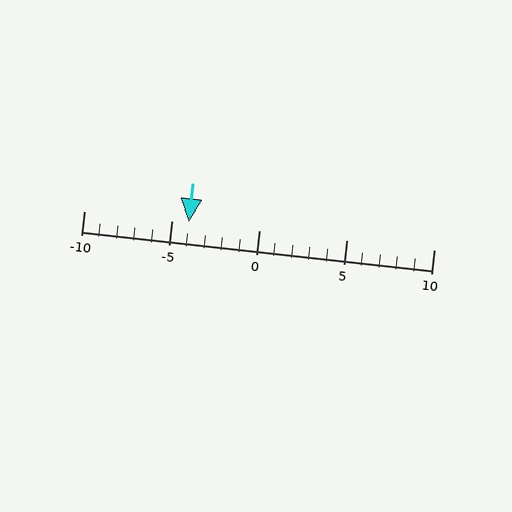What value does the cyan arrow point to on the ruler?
The cyan arrow points to approximately -4.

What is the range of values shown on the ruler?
The ruler shows values from -10 to 10.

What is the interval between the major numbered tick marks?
The major tick marks are spaced 5 units apart.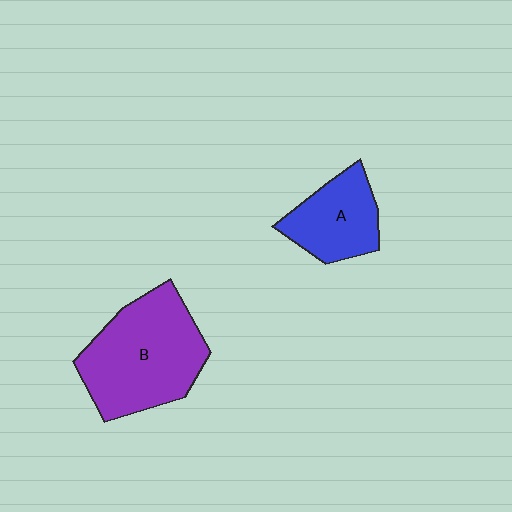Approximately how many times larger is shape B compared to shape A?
Approximately 1.8 times.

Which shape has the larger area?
Shape B (purple).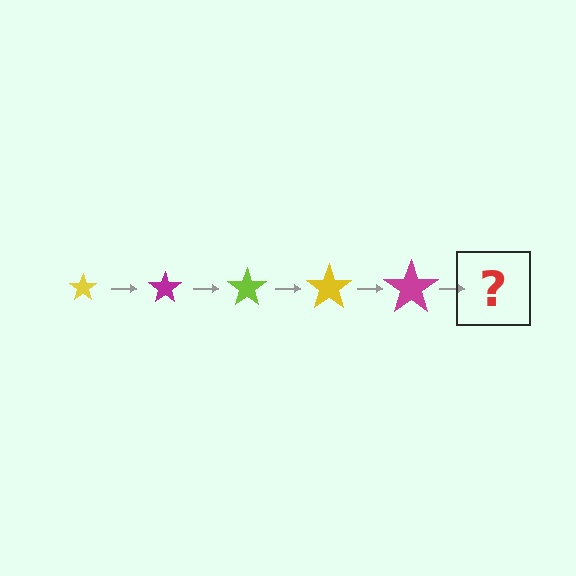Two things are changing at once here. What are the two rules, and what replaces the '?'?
The two rules are that the star grows larger each step and the color cycles through yellow, magenta, and lime. The '?' should be a lime star, larger than the previous one.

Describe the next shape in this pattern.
It should be a lime star, larger than the previous one.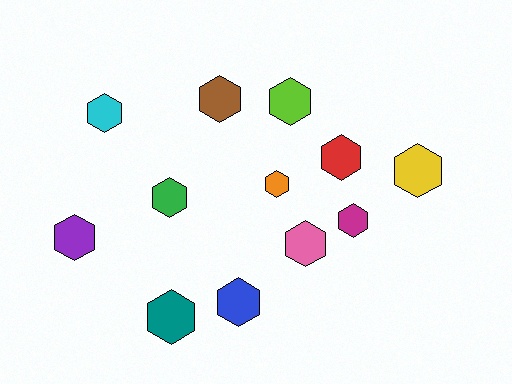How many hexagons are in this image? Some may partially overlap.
There are 12 hexagons.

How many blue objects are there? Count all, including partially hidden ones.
There is 1 blue object.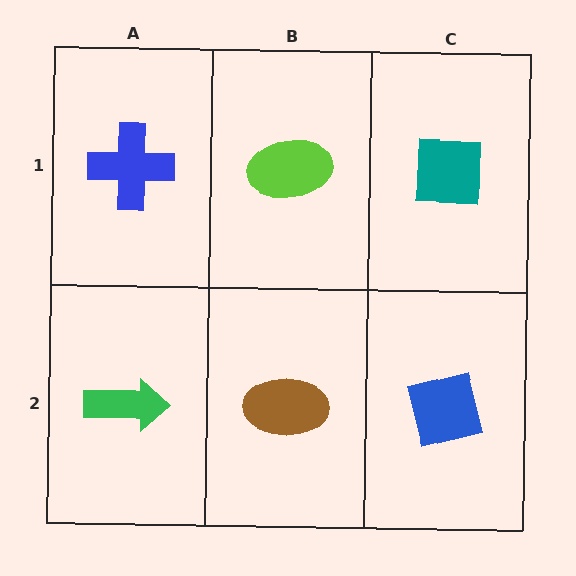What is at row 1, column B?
A lime ellipse.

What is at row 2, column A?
A green arrow.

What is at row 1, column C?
A teal square.